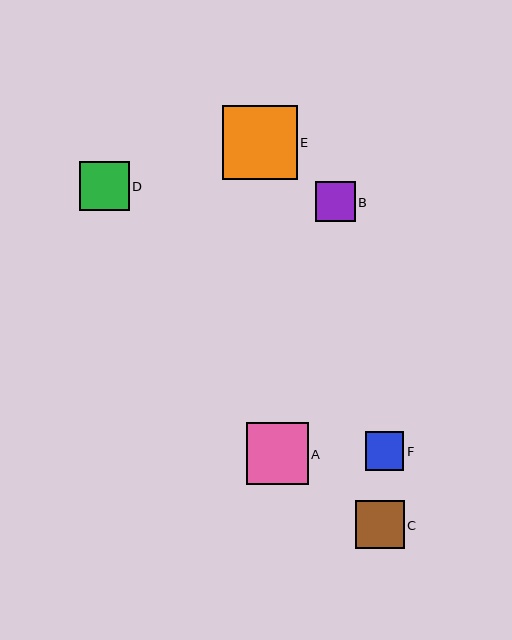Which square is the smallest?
Square F is the smallest with a size of approximately 39 pixels.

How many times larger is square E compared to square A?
Square E is approximately 1.2 times the size of square A.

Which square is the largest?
Square E is the largest with a size of approximately 75 pixels.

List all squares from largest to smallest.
From largest to smallest: E, A, D, C, B, F.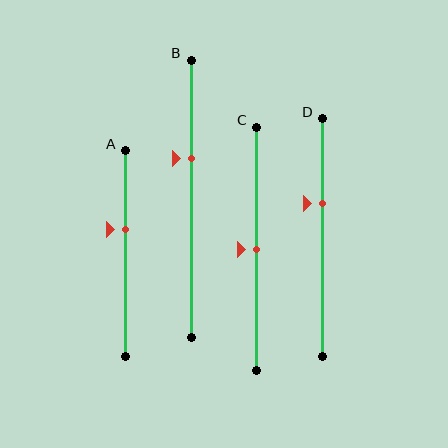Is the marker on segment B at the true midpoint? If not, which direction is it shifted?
No, the marker on segment B is shifted upward by about 15% of the segment length.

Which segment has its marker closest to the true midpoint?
Segment C has its marker closest to the true midpoint.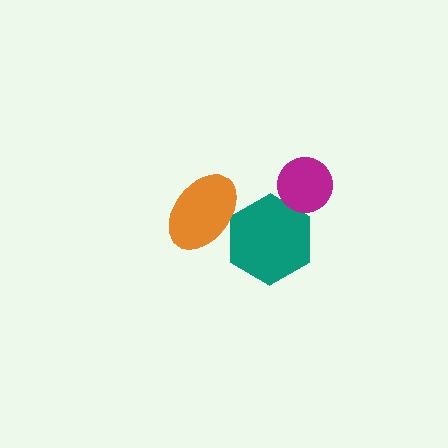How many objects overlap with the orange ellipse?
1 object overlaps with the orange ellipse.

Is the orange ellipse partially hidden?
No, no other shape covers it.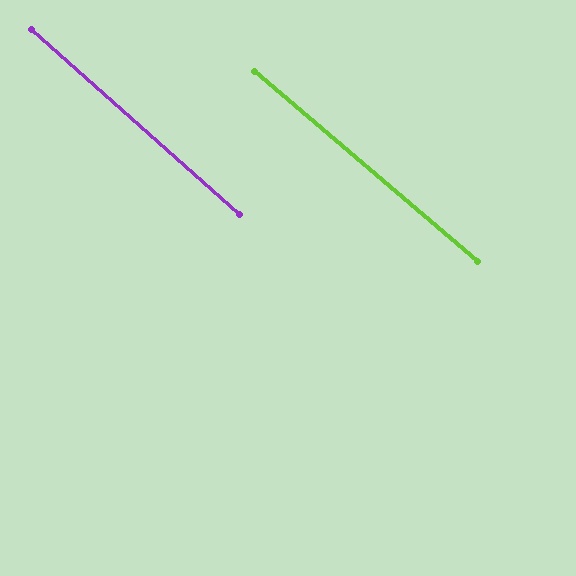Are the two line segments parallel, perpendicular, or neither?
Parallel — their directions differ by only 1.2°.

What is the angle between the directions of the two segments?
Approximately 1 degree.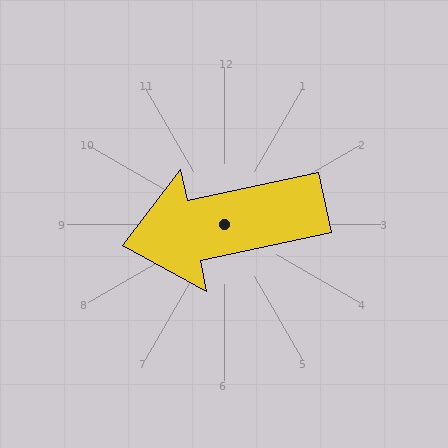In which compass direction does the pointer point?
West.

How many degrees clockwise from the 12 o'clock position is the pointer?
Approximately 258 degrees.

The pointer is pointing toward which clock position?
Roughly 9 o'clock.